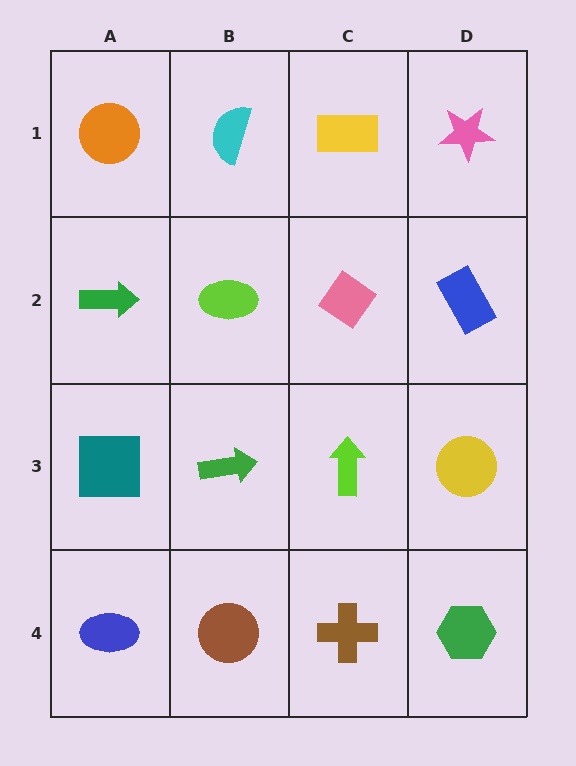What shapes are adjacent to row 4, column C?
A lime arrow (row 3, column C), a brown circle (row 4, column B), a green hexagon (row 4, column D).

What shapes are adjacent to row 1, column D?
A blue rectangle (row 2, column D), a yellow rectangle (row 1, column C).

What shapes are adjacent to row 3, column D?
A blue rectangle (row 2, column D), a green hexagon (row 4, column D), a lime arrow (row 3, column C).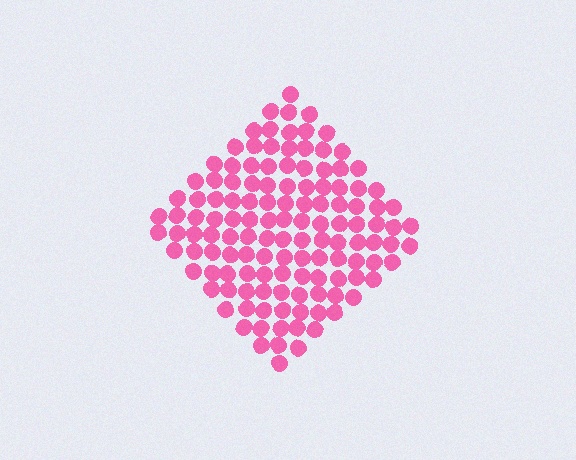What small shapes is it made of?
It is made of small circles.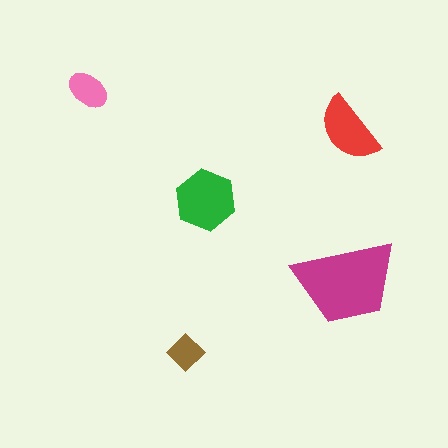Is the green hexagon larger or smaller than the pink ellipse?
Larger.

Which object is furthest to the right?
The magenta trapezoid is rightmost.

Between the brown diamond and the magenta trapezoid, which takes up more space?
The magenta trapezoid.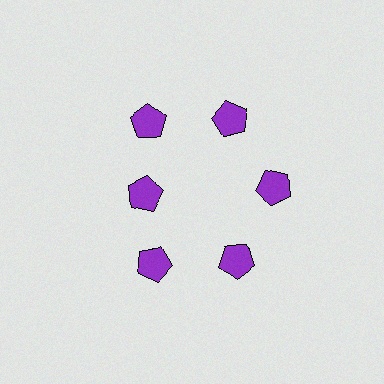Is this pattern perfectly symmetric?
No. The 6 purple pentagons are arranged in a ring, but one element near the 9 o'clock position is pulled inward toward the center, breaking the 6-fold rotational symmetry.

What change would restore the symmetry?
The symmetry would be restored by moving it outward, back onto the ring so that all 6 pentagons sit at equal angles and equal distance from the center.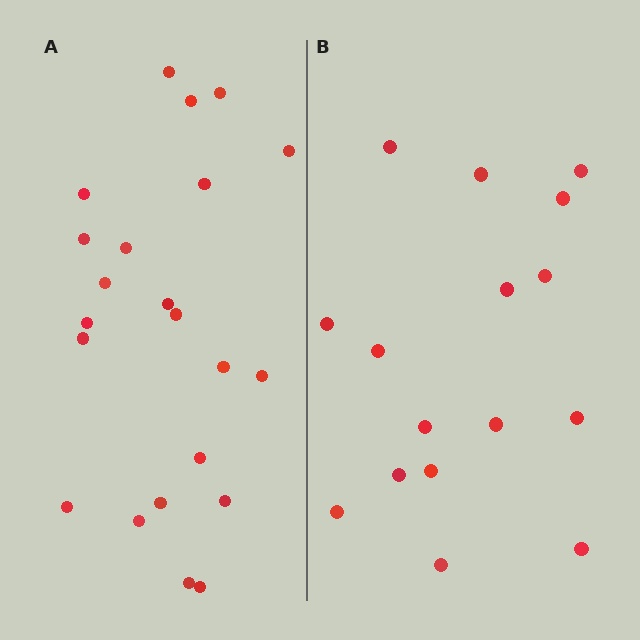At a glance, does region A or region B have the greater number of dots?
Region A (the left region) has more dots.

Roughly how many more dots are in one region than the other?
Region A has about 6 more dots than region B.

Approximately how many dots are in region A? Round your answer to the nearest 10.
About 20 dots. (The exact count is 22, which rounds to 20.)